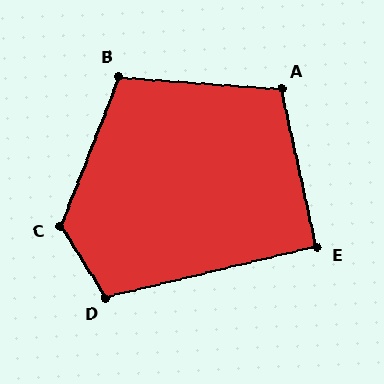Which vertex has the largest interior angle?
C, at approximately 126 degrees.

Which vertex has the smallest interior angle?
E, at approximately 91 degrees.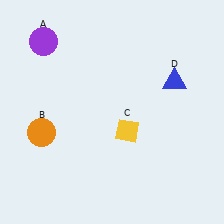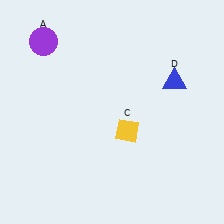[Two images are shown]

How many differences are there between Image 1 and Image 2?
There is 1 difference between the two images.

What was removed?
The orange circle (B) was removed in Image 2.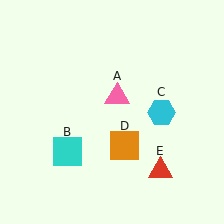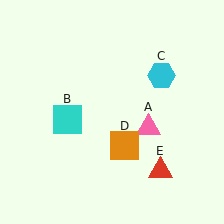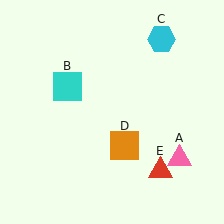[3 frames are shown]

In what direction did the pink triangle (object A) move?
The pink triangle (object A) moved down and to the right.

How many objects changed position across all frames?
3 objects changed position: pink triangle (object A), cyan square (object B), cyan hexagon (object C).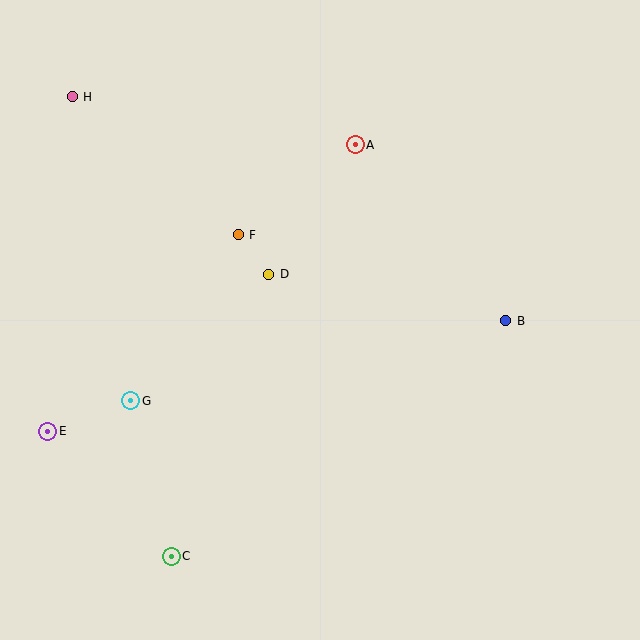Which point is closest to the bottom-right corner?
Point B is closest to the bottom-right corner.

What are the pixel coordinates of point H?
Point H is at (72, 97).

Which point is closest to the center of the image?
Point D at (269, 274) is closest to the center.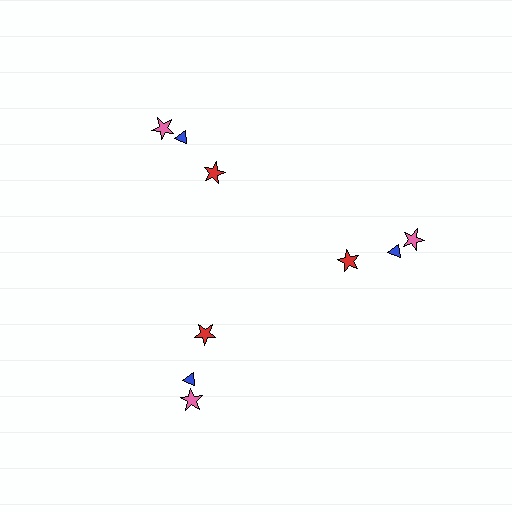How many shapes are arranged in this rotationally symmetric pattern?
There are 9 shapes, arranged in 3 groups of 3.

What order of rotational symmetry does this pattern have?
This pattern has 3-fold rotational symmetry.